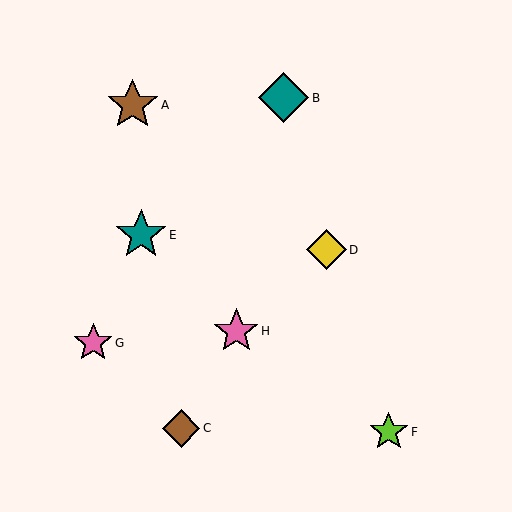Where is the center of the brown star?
The center of the brown star is at (133, 105).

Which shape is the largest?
The brown star (labeled A) is the largest.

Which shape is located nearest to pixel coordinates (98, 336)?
The pink star (labeled G) at (93, 343) is nearest to that location.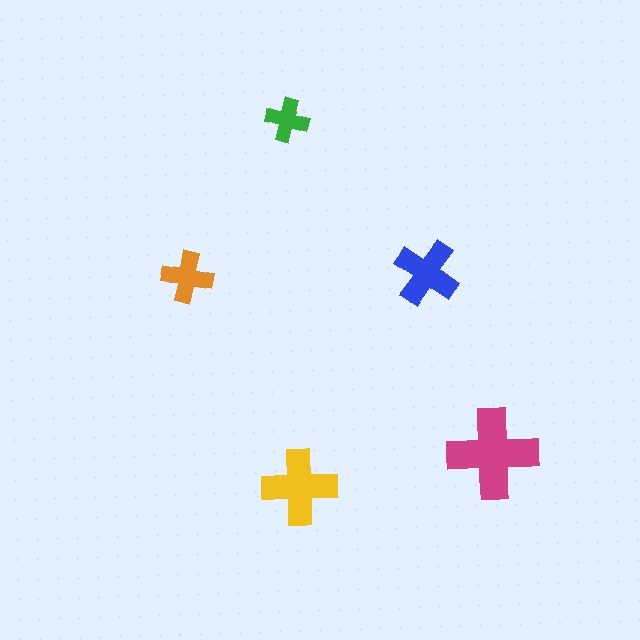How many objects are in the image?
There are 5 objects in the image.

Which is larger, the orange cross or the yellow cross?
The yellow one.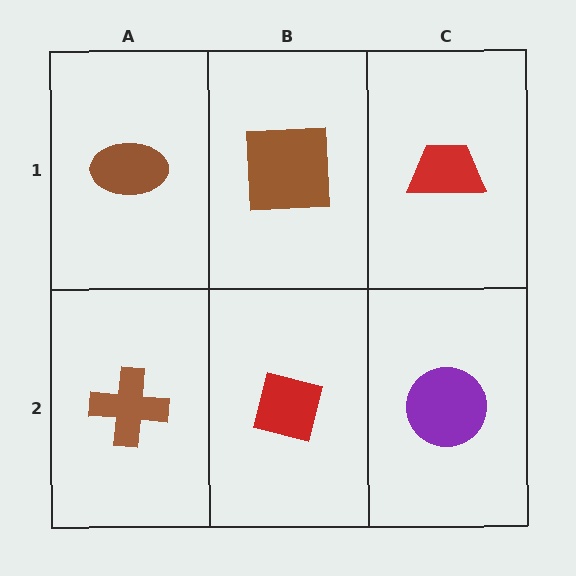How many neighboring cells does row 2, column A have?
2.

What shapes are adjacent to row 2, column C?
A red trapezoid (row 1, column C), a red square (row 2, column B).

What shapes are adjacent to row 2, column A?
A brown ellipse (row 1, column A), a red square (row 2, column B).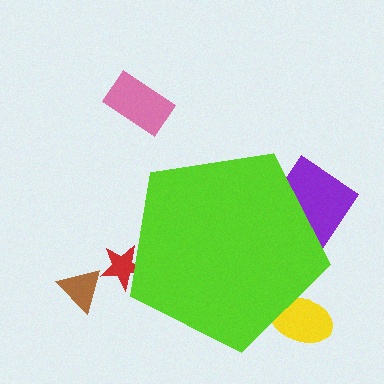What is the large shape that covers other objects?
A lime pentagon.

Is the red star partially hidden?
Yes, the red star is partially hidden behind the lime pentagon.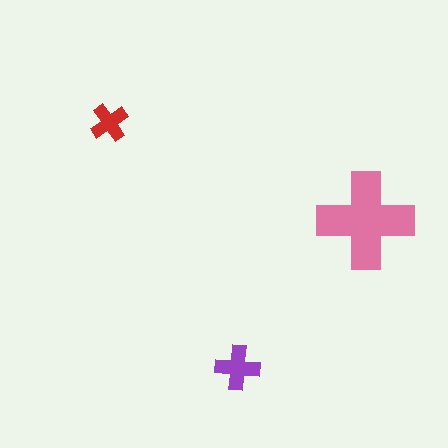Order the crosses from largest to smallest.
the pink one, the purple one, the red one.